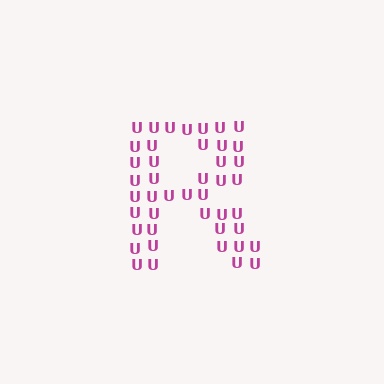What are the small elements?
The small elements are letter U's.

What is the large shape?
The large shape is the letter R.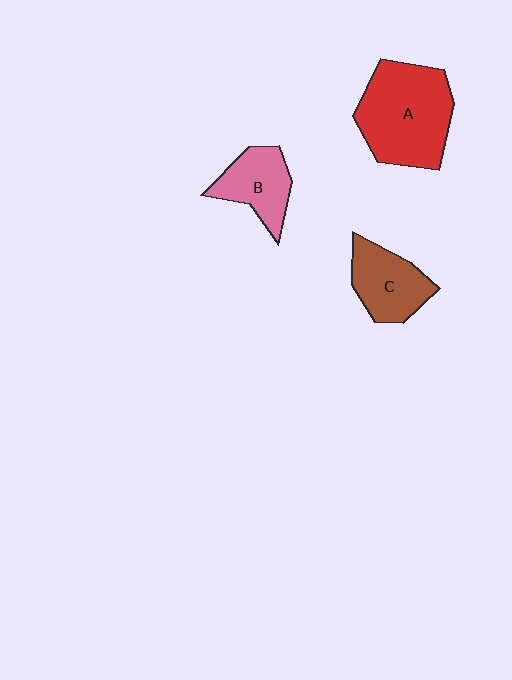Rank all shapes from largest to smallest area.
From largest to smallest: A (red), C (brown), B (pink).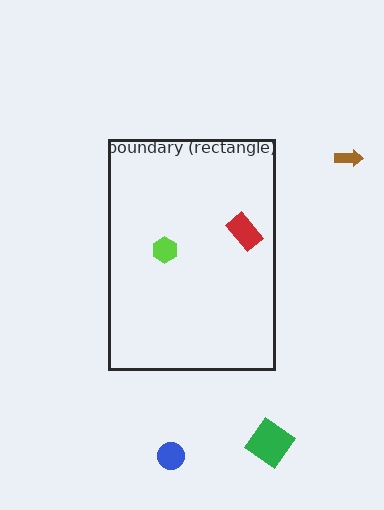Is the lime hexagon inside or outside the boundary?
Inside.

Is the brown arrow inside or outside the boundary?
Outside.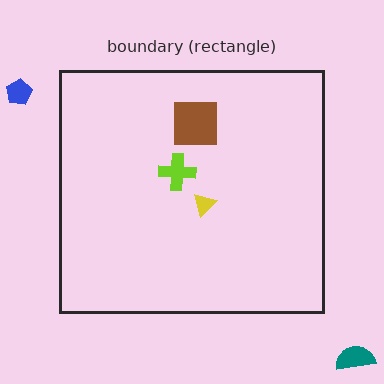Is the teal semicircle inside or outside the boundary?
Outside.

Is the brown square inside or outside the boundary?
Inside.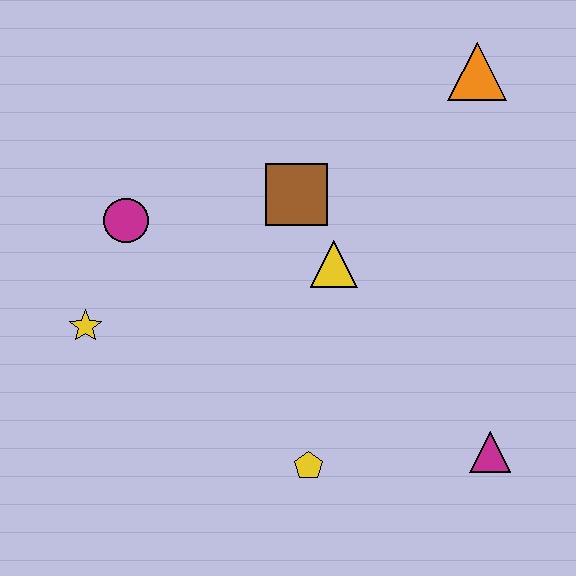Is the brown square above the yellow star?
Yes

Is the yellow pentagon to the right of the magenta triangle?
No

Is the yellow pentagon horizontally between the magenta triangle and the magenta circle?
Yes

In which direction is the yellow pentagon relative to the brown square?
The yellow pentagon is below the brown square.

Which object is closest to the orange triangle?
The brown square is closest to the orange triangle.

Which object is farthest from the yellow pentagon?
The orange triangle is farthest from the yellow pentagon.